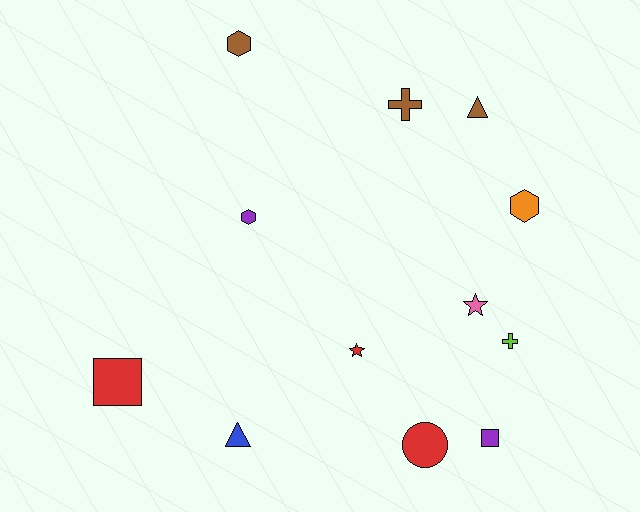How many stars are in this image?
There are 2 stars.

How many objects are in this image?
There are 12 objects.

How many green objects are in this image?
There are no green objects.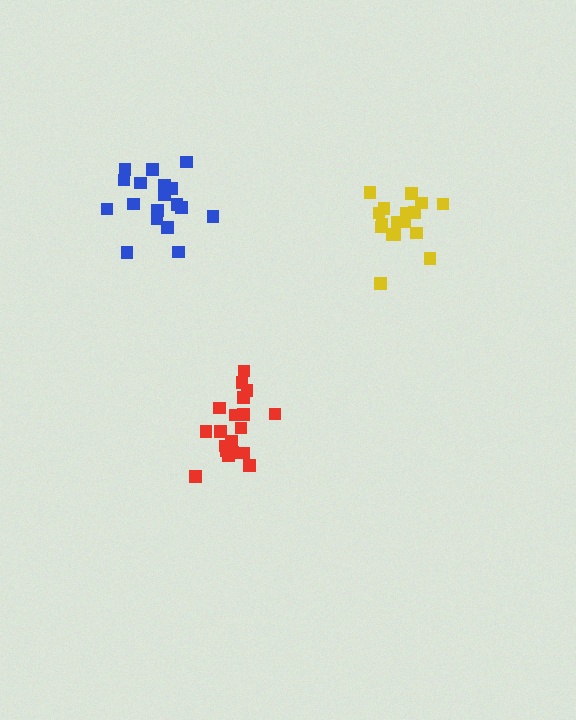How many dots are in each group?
Group 1: 19 dots, Group 2: 19 dots, Group 3: 17 dots (55 total).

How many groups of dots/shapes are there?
There are 3 groups.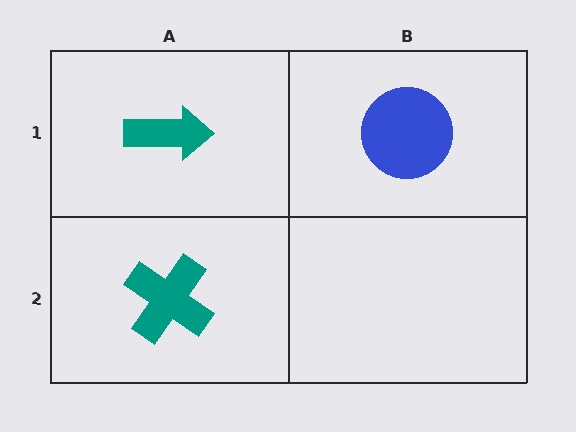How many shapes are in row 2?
1 shape.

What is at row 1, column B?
A blue circle.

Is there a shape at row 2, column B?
No, that cell is empty.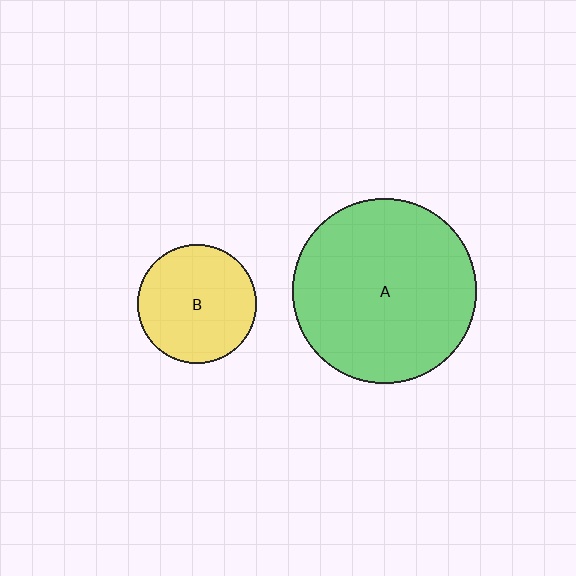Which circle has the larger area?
Circle A (green).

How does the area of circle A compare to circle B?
Approximately 2.4 times.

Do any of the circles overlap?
No, none of the circles overlap.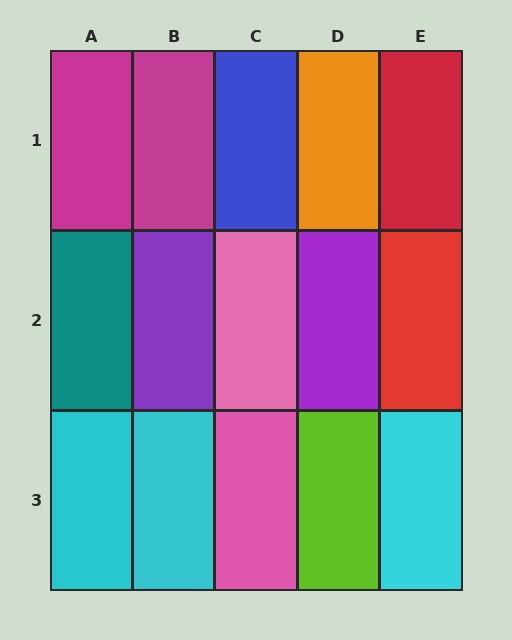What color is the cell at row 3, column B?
Cyan.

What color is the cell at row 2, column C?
Pink.